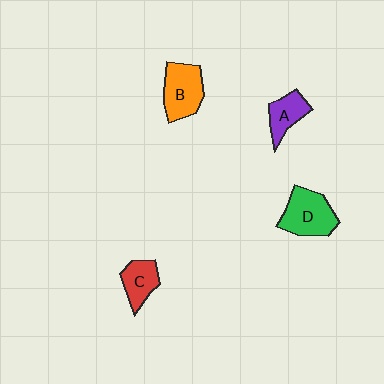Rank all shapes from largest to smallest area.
From largest to smallest: D (green), B (orange), C (red), A (purple).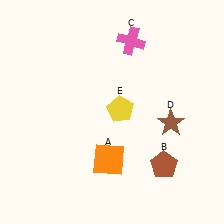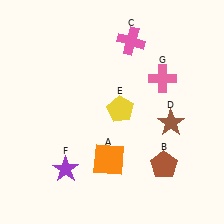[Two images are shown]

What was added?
A purple star (F), a pink cross (G) were added in Image 2.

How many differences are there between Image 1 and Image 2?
There are 2 differences between the two images.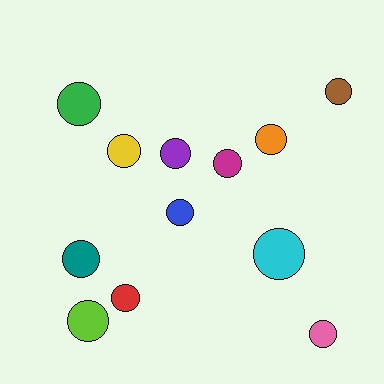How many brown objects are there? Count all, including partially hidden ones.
There is 1 brown object.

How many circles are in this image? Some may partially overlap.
There are 12 circles.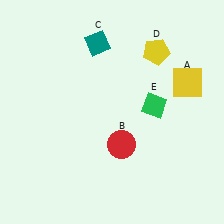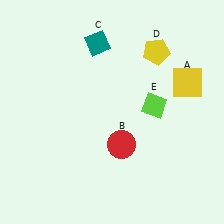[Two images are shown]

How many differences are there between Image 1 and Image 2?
There is 1 difference between the two images.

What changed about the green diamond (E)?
In Image 1, E is green. In Image 2, it changed to lime.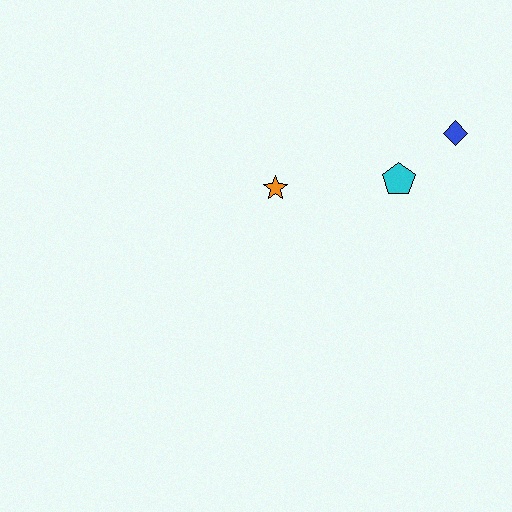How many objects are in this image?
There are 3 objects.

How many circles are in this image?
There are no circles.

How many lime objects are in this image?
There are no lime objects.